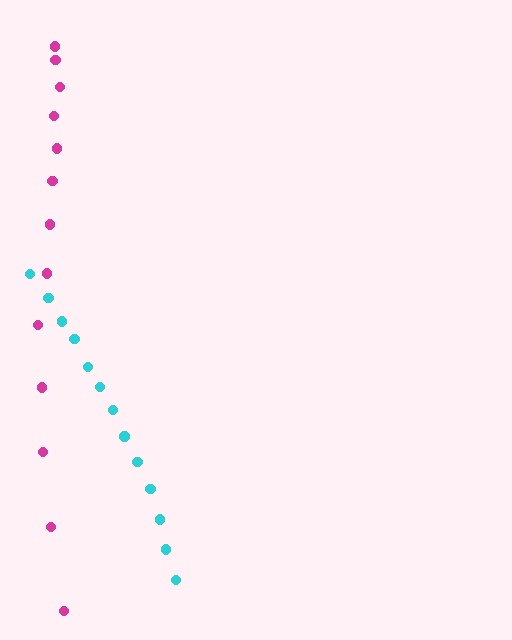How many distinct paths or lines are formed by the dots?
There are 2 distinct paths.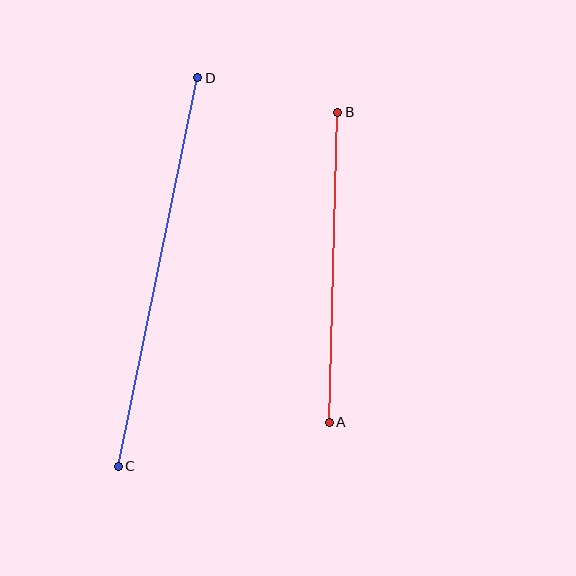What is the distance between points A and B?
The distance is approximately 310 pixels.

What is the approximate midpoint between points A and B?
The midpoint is at approximately (333, 267) pixels.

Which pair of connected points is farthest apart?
Points C and D are farthest apart.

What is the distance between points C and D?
The distance is approximately 396 pixels.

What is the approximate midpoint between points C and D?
The midpoint is at approximately (158, 272) pixels.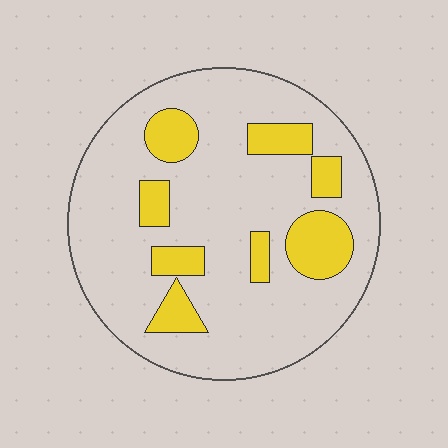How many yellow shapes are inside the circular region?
8.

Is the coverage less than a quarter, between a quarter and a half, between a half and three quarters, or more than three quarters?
Less than a quarter.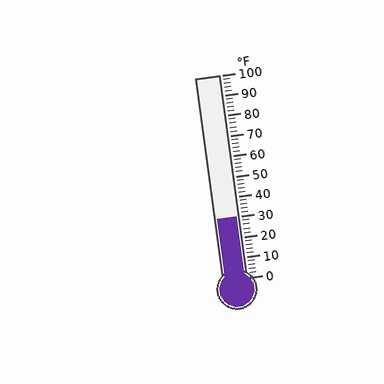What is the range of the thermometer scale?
The thermometer scale ranges from 0°F to 100°F.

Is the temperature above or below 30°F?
The temperature is at 30°F.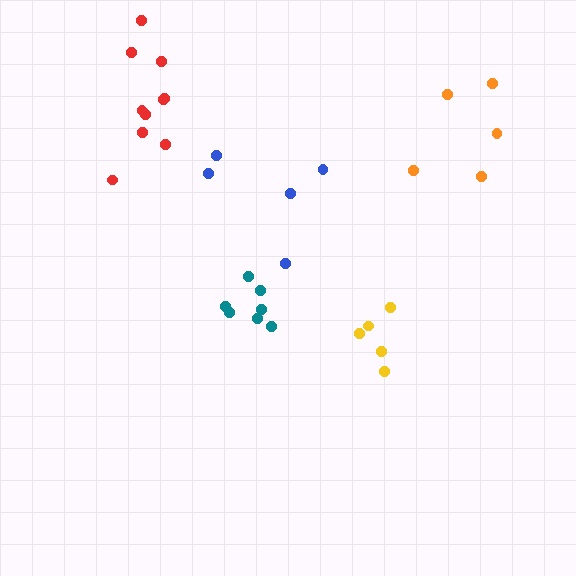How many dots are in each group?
Group 1: 7 dots, Group 2: 5 dots, Group 3: 5 dots, Group 4: 10 dots, Group 5: 5 dots (32 total).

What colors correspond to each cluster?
The clusters are colored: teal, orange, blue, red, yellow.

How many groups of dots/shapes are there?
There are 5 groups.